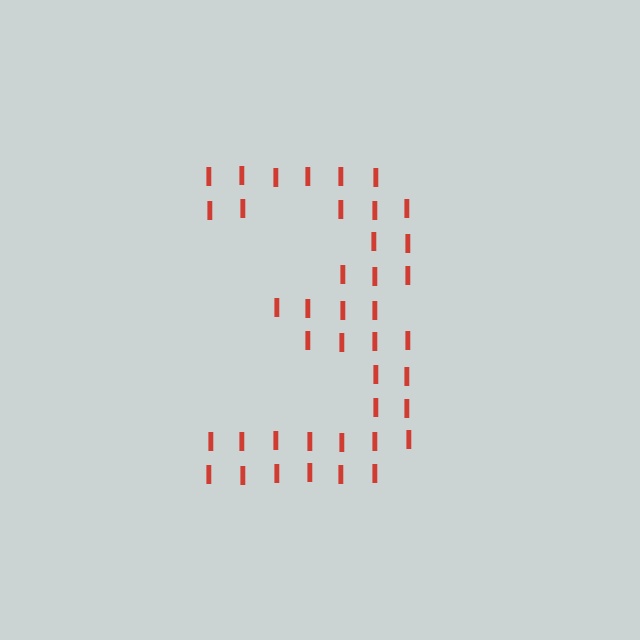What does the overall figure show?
The overall figure shows the digit 3.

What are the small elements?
The small elements are letter I's.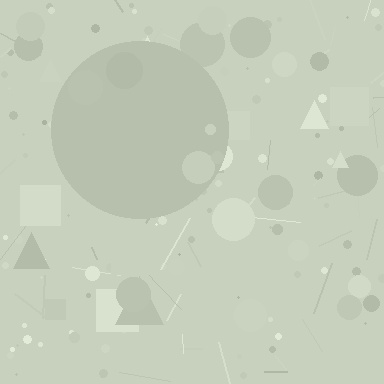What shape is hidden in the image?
A circle is hidden in the image.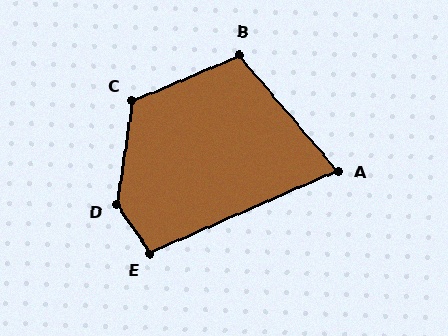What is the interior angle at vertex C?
Approximately 122 degrees (obtuse).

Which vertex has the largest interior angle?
D, at approximately 137 degrees.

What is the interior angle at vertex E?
Approximately 100 degrees (obtuse).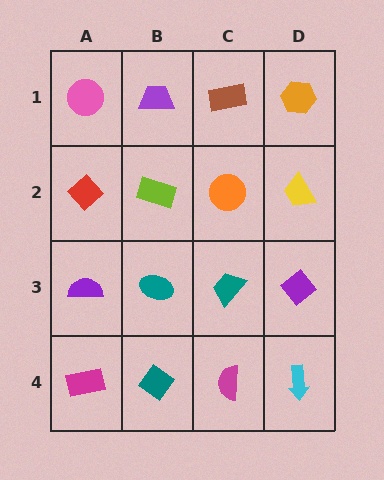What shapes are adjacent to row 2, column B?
A purple trapezoid (row 1, column B), a teal ellipse (row 3, column B), a red diamond (row 2, column A), an orange circle (row 2, column C).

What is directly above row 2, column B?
A purple trapezoid.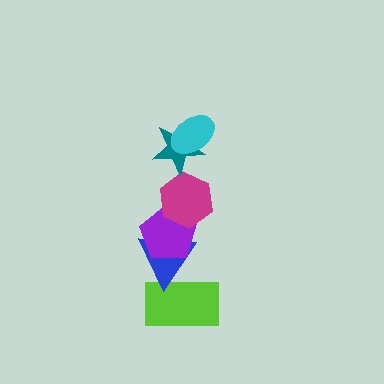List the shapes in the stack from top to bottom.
From top to bottom: the cyan ellipse, the teal star, the magenta hexagon, the purple pentagon, the blue triangle, the lime rectangle.